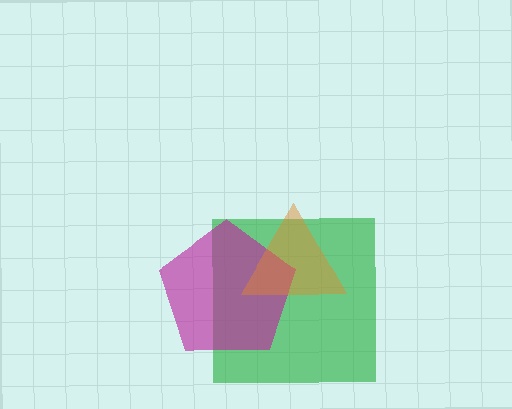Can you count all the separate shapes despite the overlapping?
Yes, there are 3 separate shapes.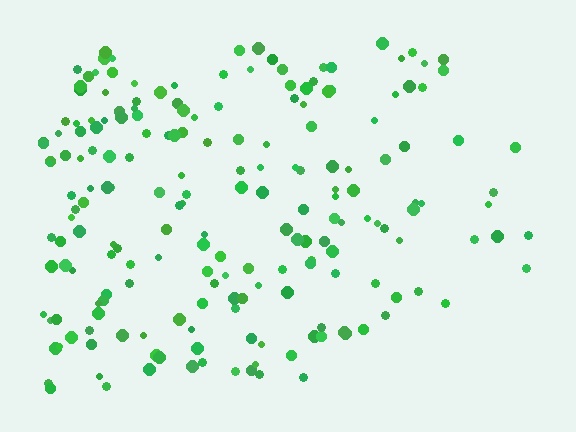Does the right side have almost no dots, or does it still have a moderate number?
Still a moderate number, just noticeably fewer than the left.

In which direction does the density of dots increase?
From right to left, with the left side densest.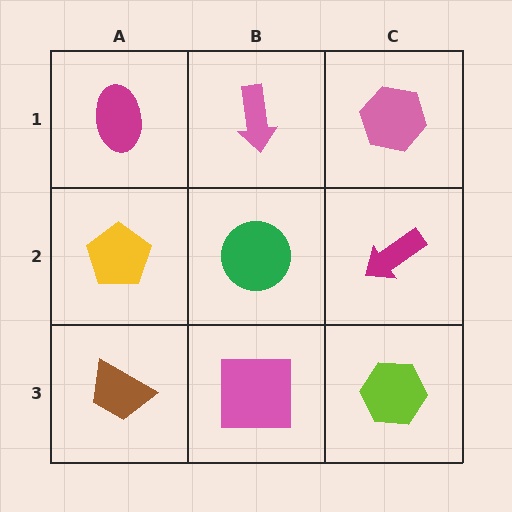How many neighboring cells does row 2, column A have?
3.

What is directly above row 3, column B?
A green circle.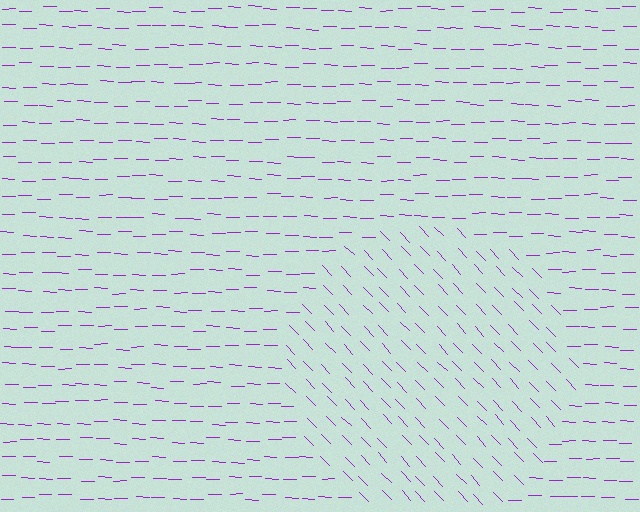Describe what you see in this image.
The image is filled with small purple line segments. A circle region in the image has lines oriented differently from the surrounding lines, creating a visible texture boundary.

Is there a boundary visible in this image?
Yes, there is a texture boundary formed by a change in line orientation.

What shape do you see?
I see a circle.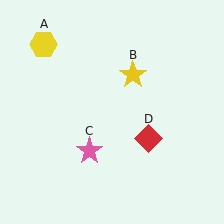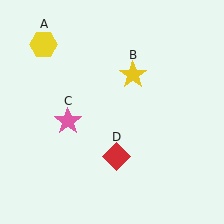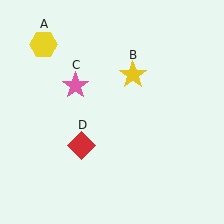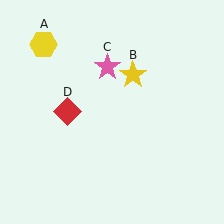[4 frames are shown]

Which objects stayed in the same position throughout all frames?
Yellow hexagon (object A) and yellow star (object B) remained stationary.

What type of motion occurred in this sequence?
The pink star (object C), red diamond (object D) rotated clockwise around the center of the scene.